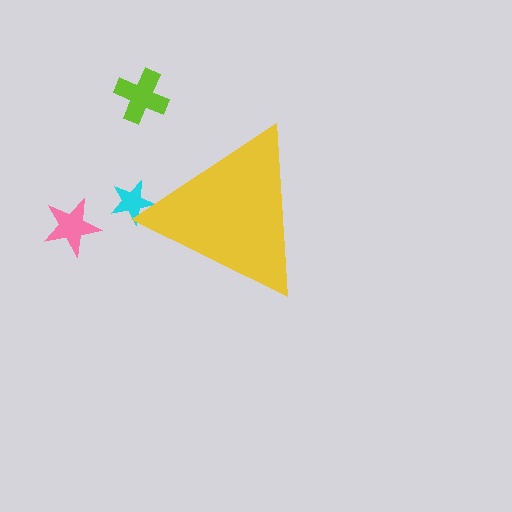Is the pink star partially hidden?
No, the pink star is fully visible.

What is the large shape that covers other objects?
A yellow triangle.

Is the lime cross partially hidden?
No, the lime cross is fully visible.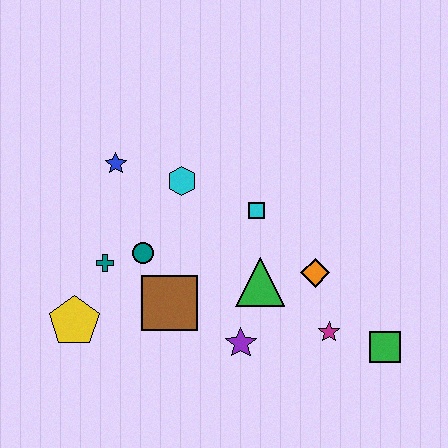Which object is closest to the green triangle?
The orange diamond is closest to the green triangle.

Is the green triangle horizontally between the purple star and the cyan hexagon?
No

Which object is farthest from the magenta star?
The blue star is farthest from the magenta star.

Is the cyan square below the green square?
No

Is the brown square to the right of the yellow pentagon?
Yes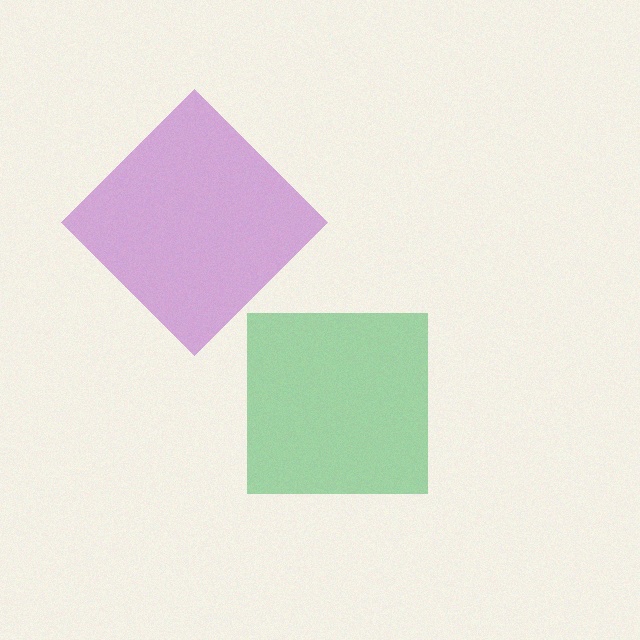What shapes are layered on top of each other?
The layered shapes are: a purple diamond, a green square.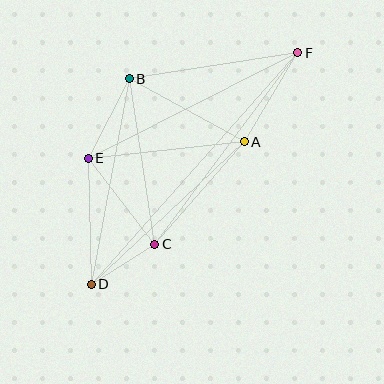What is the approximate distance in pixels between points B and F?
The distance between B and F is approximately 170 pixels.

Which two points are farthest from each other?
Points D and F are farthest from each other.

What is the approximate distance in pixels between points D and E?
The distance between D and E is approximately 126 pixels.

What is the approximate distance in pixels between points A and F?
The distance between A and F is approximately 104 pixels.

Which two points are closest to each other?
Points C and D are closest to each other.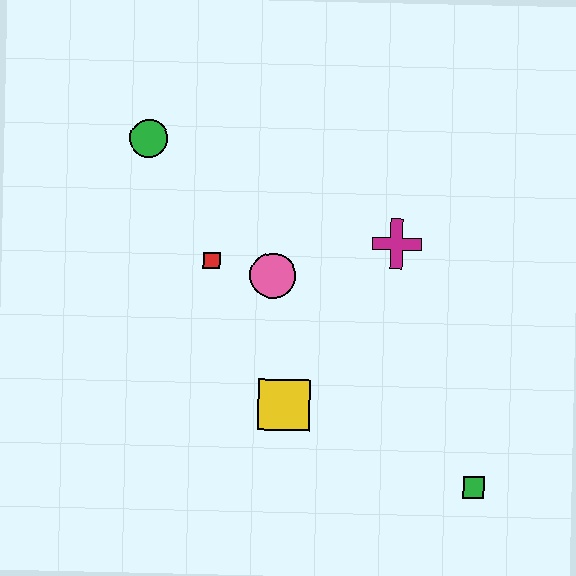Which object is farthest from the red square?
The green square is farthest from the red square.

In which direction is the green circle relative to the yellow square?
The green circle is above the yellow square.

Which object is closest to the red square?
The pink circle is closest to the red square.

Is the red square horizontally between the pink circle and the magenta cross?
No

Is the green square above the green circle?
No